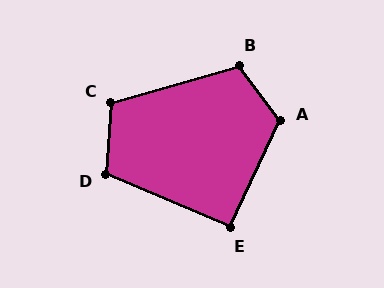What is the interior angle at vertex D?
Approximately 109 degrees (obtuse).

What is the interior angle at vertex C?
Approximately 110 degrees (obtuse).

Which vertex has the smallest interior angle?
E, at approximately 92 degrees.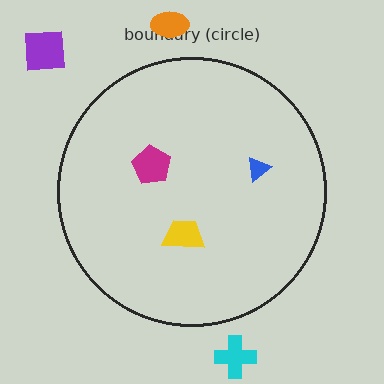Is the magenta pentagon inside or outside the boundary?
Inside.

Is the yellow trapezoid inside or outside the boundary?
Inside.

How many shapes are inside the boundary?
3 inside, 3 outside.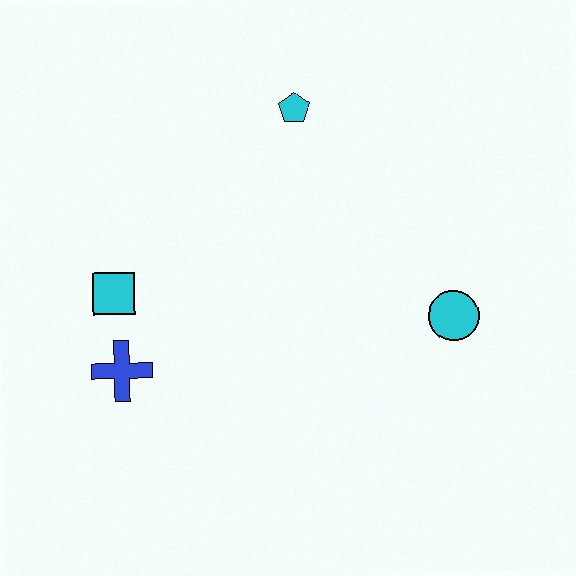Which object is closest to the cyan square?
The blue cross is closest to the cyan square.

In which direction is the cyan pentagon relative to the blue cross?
The cyan pentagon is above the blue cross.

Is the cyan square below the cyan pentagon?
Yes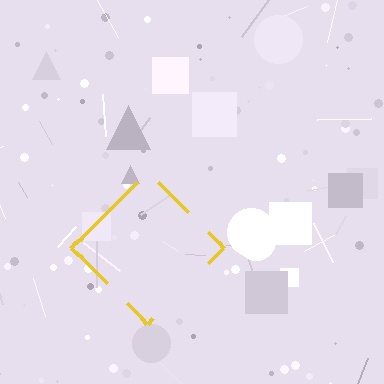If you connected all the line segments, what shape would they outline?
They would outline a diamond.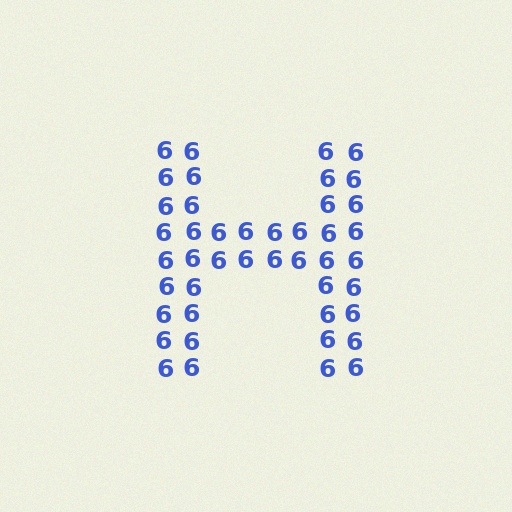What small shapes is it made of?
It is made of small digit 6's.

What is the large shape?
The large shape is the letter H.